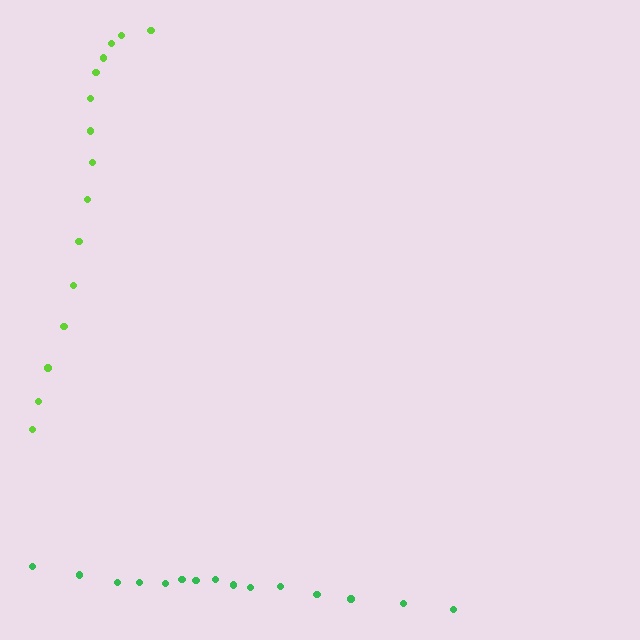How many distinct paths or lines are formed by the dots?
There are 2 distinct paths.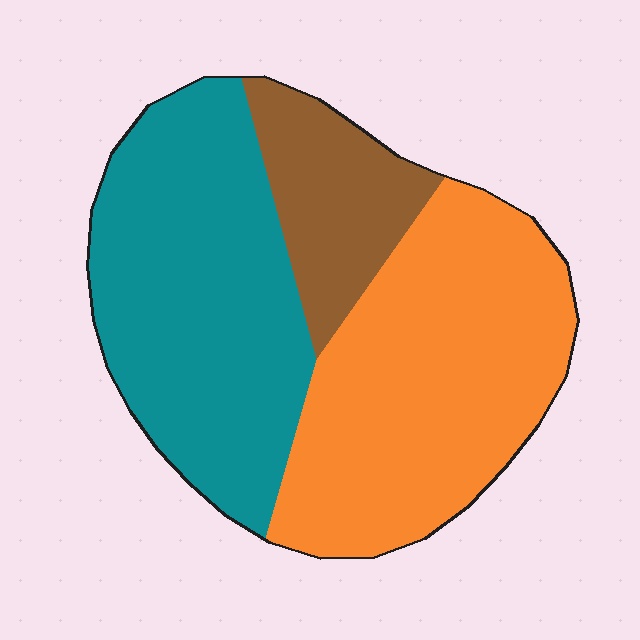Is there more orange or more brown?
Orange.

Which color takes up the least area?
Brown, at roughly 15%.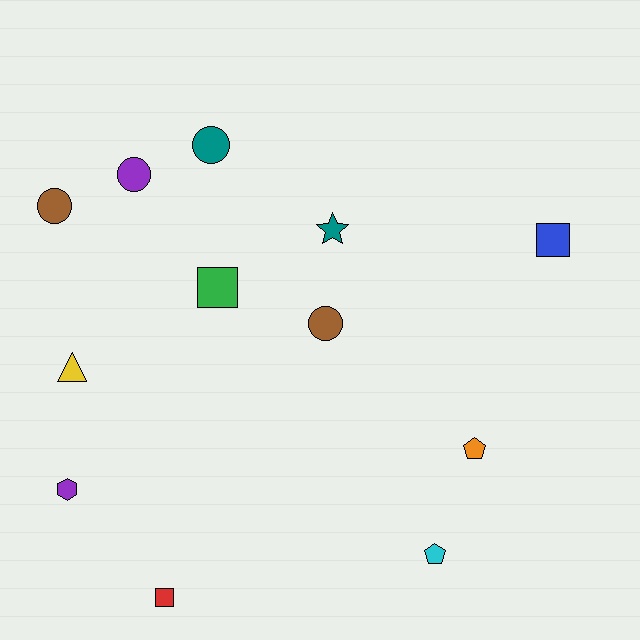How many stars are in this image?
There is 1 star.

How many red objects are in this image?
There is 1 red object.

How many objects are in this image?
There are 12 objects.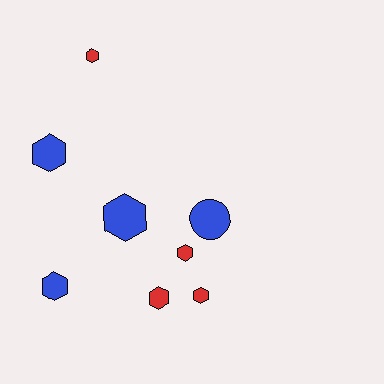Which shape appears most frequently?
Hexagon, with 7 objects.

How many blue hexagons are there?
There are 3 blue hexagons.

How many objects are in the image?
There are 8 objects.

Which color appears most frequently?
Red, with 4 objects.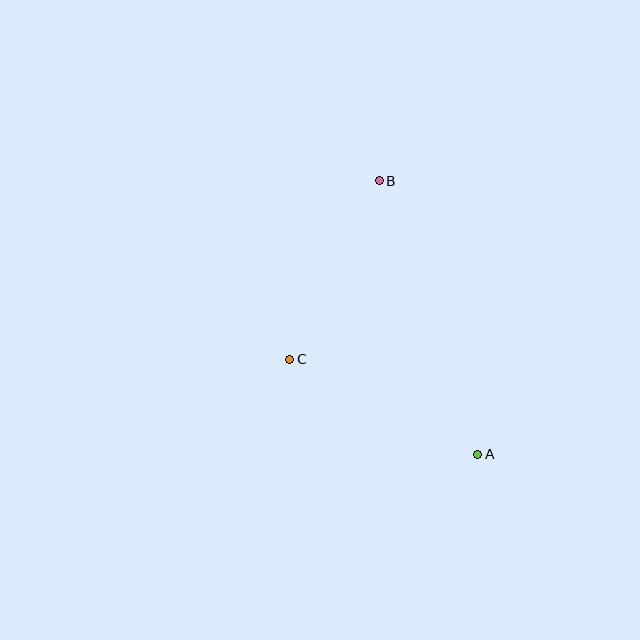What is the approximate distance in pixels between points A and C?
The distance between A and C is approximately 211 pixels.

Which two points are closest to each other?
Points B and C are closest to each other.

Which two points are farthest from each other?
Points A and B are farthest from each other.